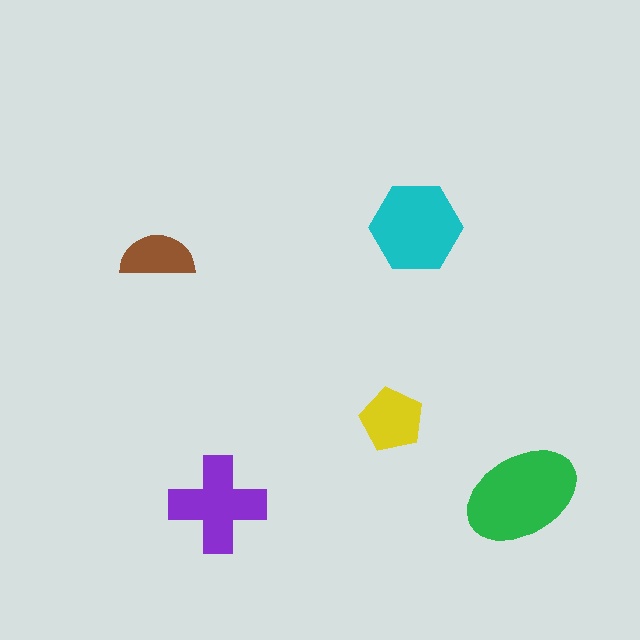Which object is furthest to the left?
The brown semicircle is leftmost.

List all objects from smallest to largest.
The brown semicircle, the yellow pentagon, the purple cross, the cyan hexagon, the green ellipse.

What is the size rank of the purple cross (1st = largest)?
3rd.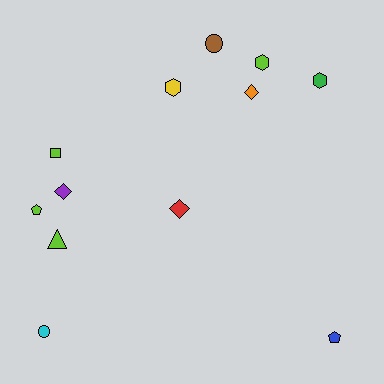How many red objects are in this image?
There is 1 red object.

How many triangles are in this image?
There is 1 triangle.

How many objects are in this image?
There are 12 objects.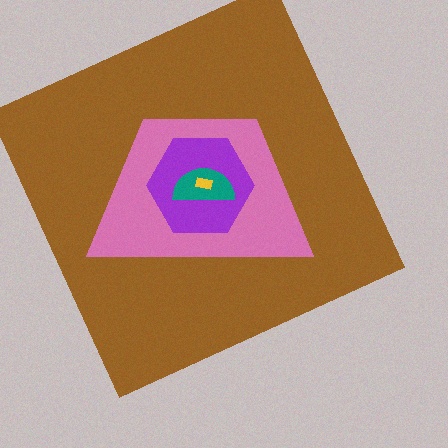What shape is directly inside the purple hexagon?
The teal semicircle.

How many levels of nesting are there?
5.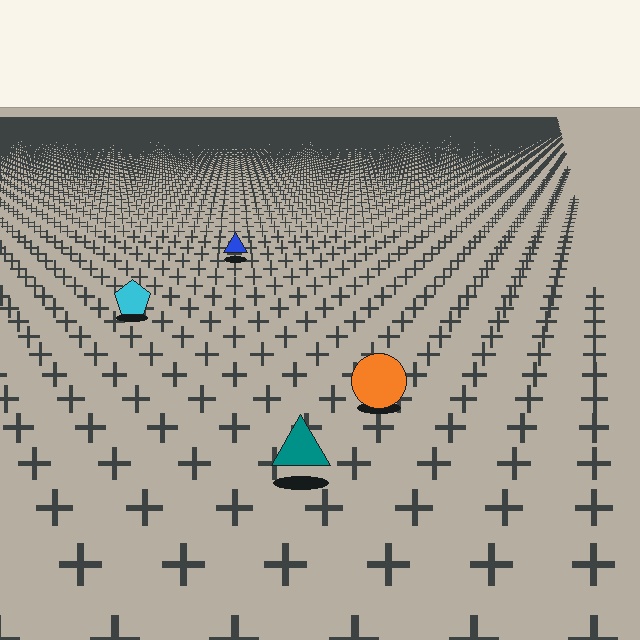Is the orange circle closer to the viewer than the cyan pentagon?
Yes. The orange circle is closer — you can tell from the texture gradient: the ground texture is coarser near it.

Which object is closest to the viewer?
The teal triangle is closest. The texture marks near it are larger and more spread out.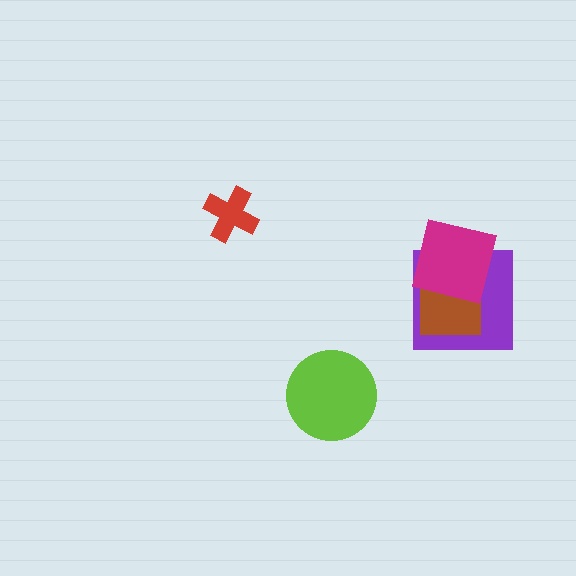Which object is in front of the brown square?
The magenta square is in front of the brown square.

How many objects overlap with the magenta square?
2 objects overlap with the magenta square.